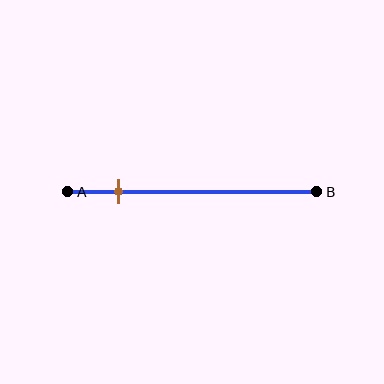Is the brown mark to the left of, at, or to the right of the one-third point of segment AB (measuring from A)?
The brown mark is to the left of the one-third point of segment AB.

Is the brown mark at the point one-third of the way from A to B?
No, the mark is at about 20% from A, not at the 33% one-third point.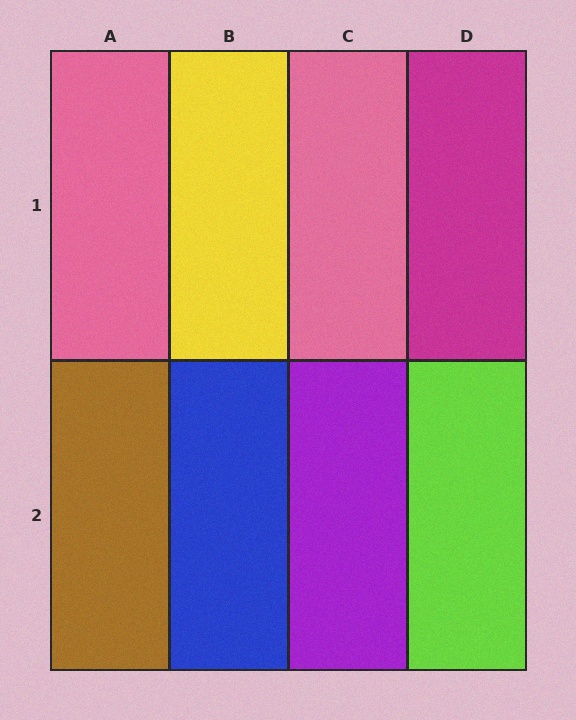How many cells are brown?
1 cell is brown.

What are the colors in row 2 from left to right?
Brown, blue, purple, lime.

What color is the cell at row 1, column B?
Yellow.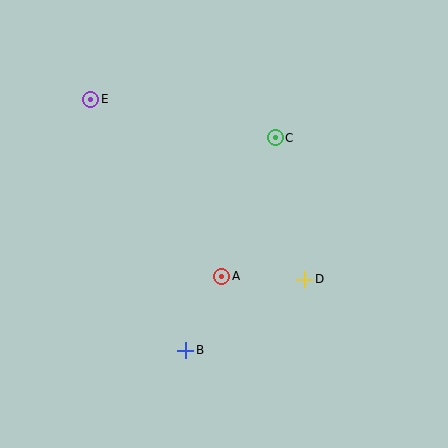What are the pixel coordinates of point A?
Point A is at (222, 276).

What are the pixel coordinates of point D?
Point D is at (305, 279).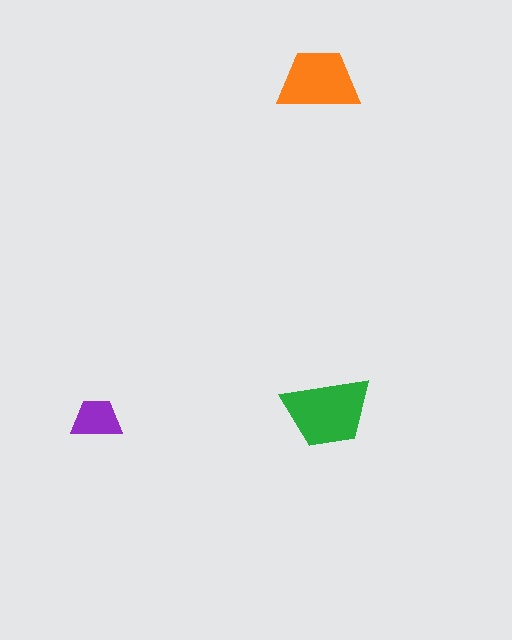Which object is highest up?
The orange trapezoid is topmost.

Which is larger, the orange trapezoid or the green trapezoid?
The green one.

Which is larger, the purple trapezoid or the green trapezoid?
The green one.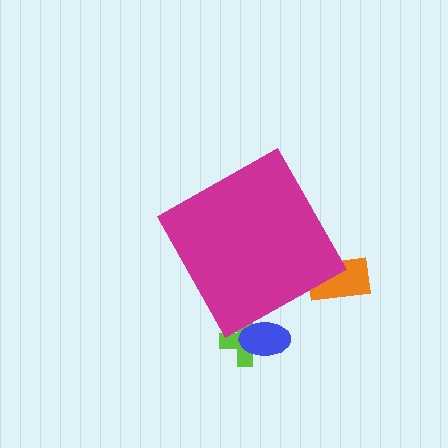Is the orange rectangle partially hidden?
Yes, the orange rectangle is partially hidden behind the magenta diamond.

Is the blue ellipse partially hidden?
Yes, the blue ellipse is partially hidden behind the magenta diamond.